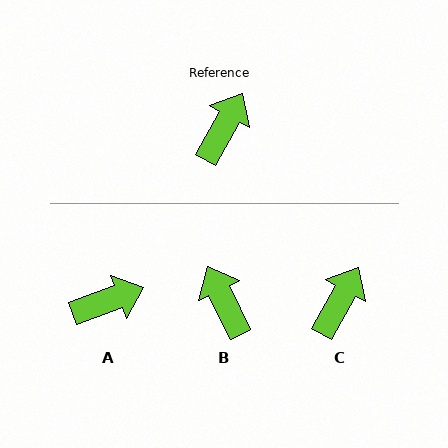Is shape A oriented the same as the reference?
No, it is off by about 41 degrees.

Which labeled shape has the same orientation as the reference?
C.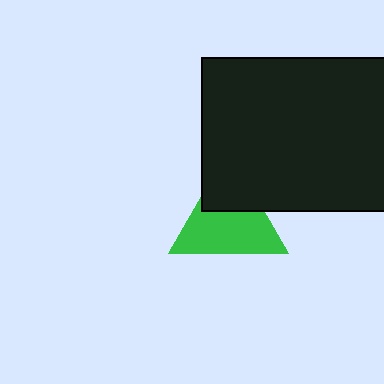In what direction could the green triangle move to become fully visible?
The green triangle could move down. That would shift it out from behind the black rectangle entirely.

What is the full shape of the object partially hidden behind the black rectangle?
The partially hidden object is a green triangle.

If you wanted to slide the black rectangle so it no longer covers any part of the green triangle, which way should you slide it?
Slide it up — that is the most direct way to separate the two shapes.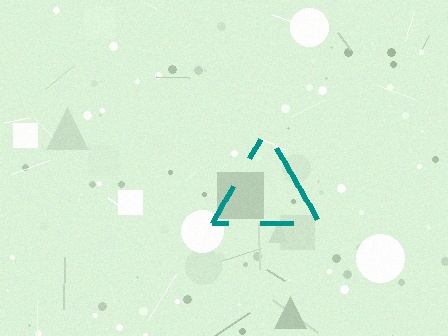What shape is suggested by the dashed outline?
The dashed outline suggests a triangle.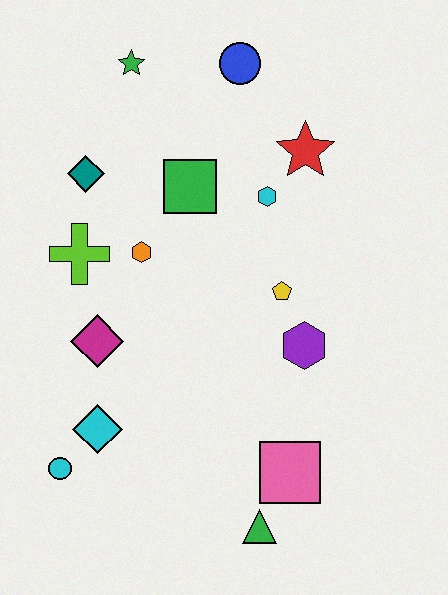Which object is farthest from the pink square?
The green star is farthest from the pink square.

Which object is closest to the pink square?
The green triangle is closest to the pink square.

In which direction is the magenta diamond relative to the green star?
The magenta diamond is below the green star.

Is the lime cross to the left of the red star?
Yes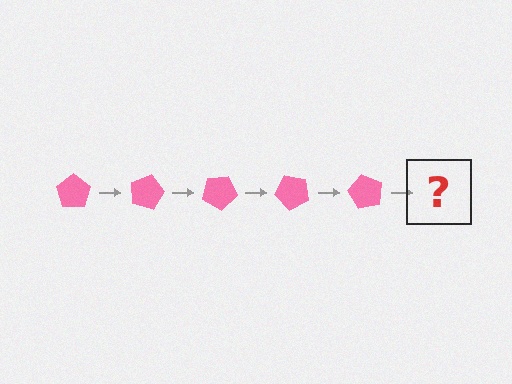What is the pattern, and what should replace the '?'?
The pattern is that the pentagon rotates 15 degrees each step. The '?' should be a pink pentagon rotated 75 degrees.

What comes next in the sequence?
The next element should be a pink pentagon rotated 75 degrees.